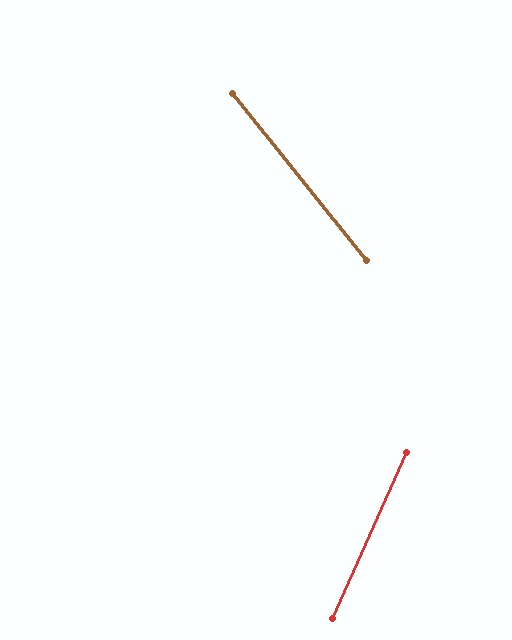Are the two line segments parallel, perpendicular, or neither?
Neither parallel nor perpendicular — they differ by about 63°.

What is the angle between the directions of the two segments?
Approximately 63 degrees.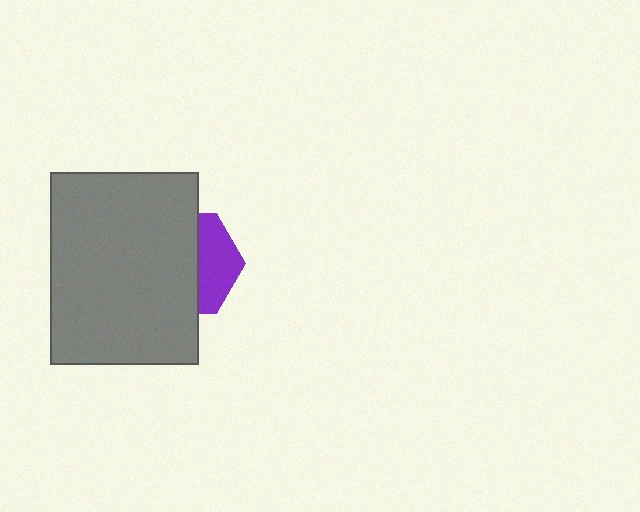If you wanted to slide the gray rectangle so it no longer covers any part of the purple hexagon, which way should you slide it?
Slide it left — that is the most direct way to separate the two shapes.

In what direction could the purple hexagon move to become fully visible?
The purple hexagon could move right. That would shift it out from behind the gray rectangle entirely.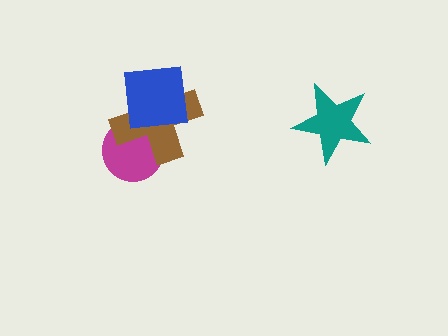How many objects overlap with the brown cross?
2 objects overlap with the brown cross.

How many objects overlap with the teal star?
0 objects overlap with the teal star.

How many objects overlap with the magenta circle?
1 object overlaps with the magenta circle.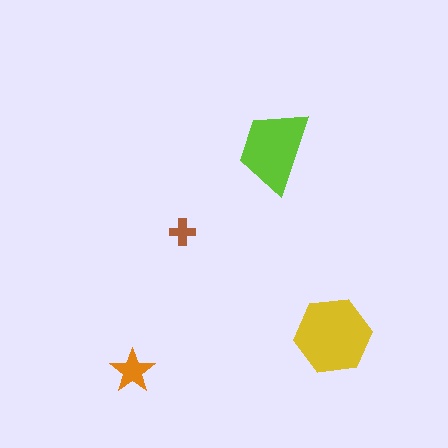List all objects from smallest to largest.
The brown cross, the orange star, the lime trapezoid, the yellow hexagon.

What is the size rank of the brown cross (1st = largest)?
4th.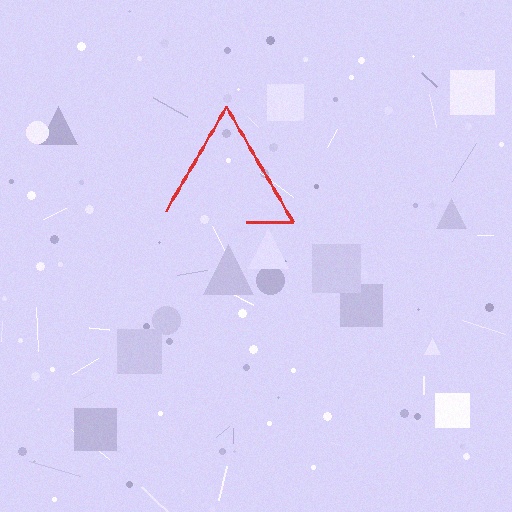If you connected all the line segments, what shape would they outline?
They would outline a triangle.